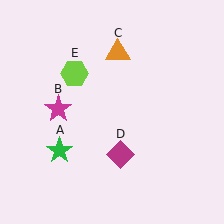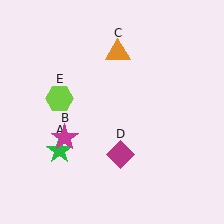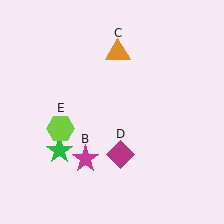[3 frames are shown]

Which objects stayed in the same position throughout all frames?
Green star (object A) and orange triangle (object C) and magenta diamond (object D) remained stationary.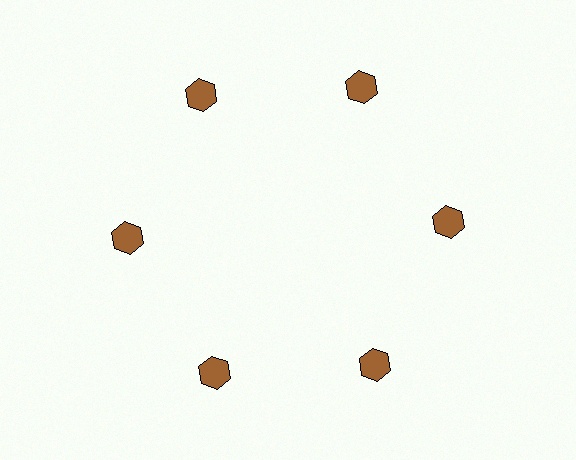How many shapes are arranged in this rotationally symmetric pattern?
There are 6 shapes, arranged in 6 groups of 1.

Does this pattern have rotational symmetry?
Yes, this pattern has 6-fold rotational symmetry. It looks the same after rotating 60 degrees around the center.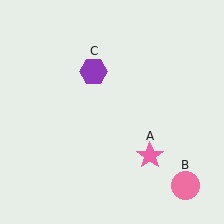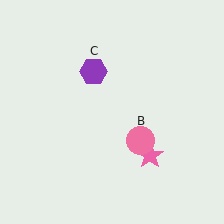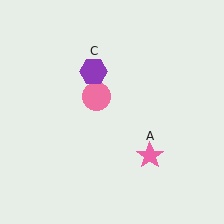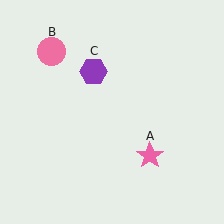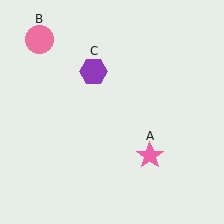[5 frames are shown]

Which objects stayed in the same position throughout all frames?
Pink star (object A) and purple hexagon (object C) remained stationary.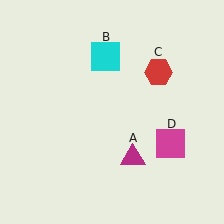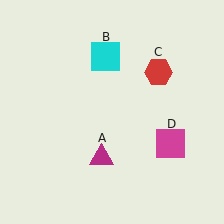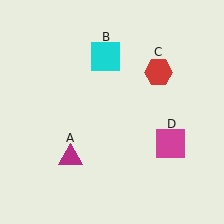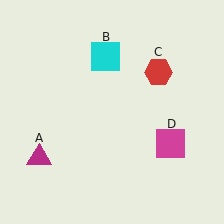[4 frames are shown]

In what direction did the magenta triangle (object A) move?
The magenta triangle (object A) moved left.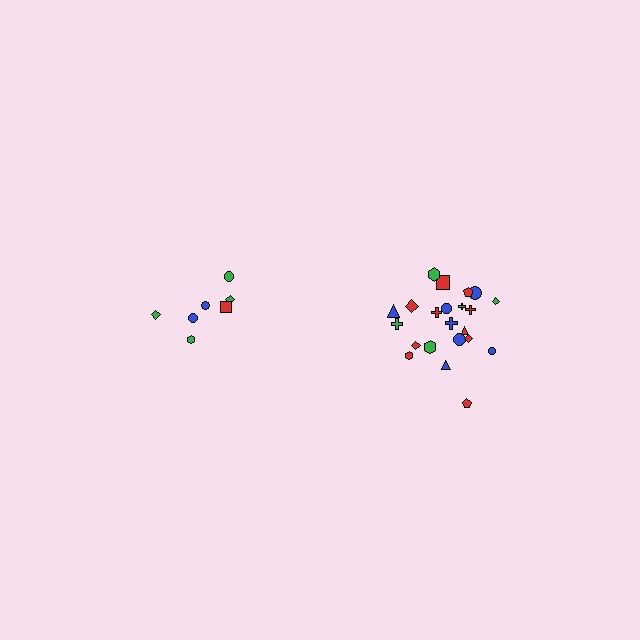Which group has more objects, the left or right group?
The right group.